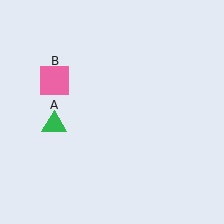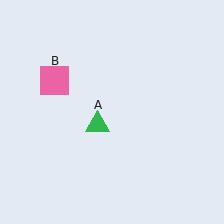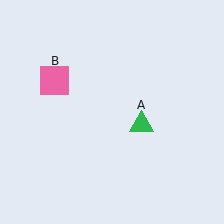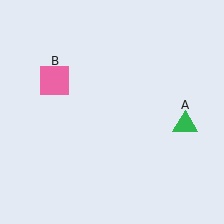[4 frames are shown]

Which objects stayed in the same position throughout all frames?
Pink square (object B) remained stationary.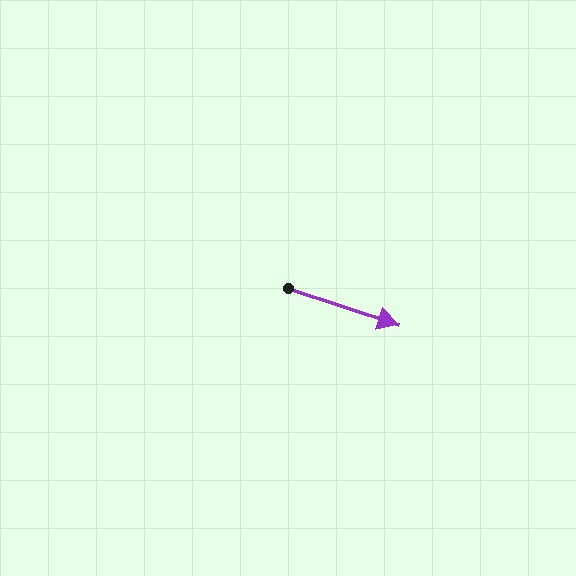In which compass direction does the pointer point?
East.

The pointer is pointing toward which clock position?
Roughly 4 o'clock.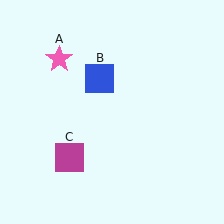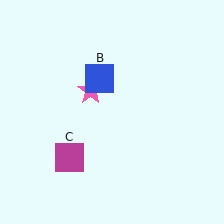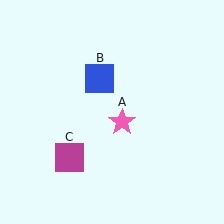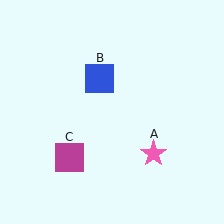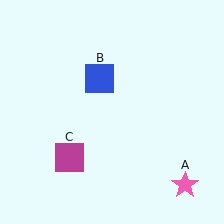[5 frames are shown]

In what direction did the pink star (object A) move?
The pink star (object A) moved down and to the right.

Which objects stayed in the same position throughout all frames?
Blue square (object B) and magenta square (object C) remained stationary.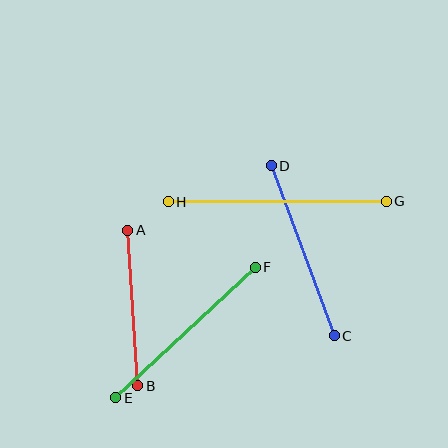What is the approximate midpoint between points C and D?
The midpoint is at approximately (303, 251) pixels.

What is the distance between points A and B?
The distance is approximately 156 pixels.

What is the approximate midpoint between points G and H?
The midpoint is at approximately (277, 201) pixels.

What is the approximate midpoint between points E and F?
The midpoint is at approximately (185, 332) pixels.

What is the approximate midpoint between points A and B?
The midpoint is at approximately (133, 308) pixels.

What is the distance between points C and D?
The distance is approximately 182 pixels.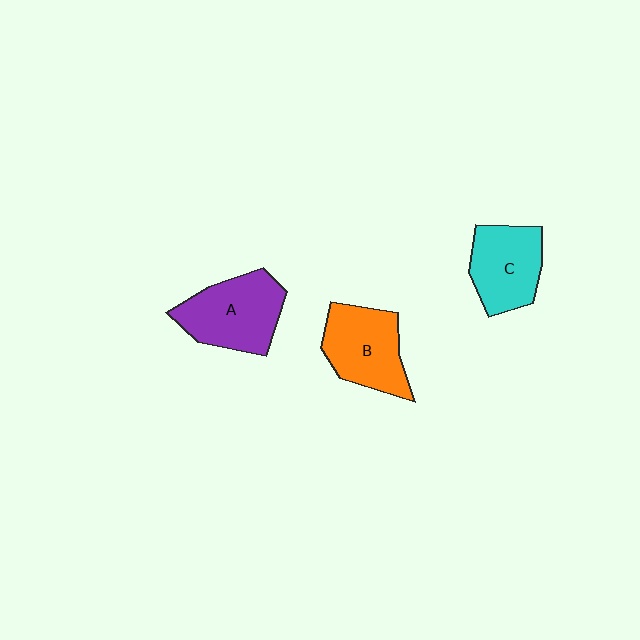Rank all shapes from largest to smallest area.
From largest to smallest: A (purple), B (orange), C (cyan).